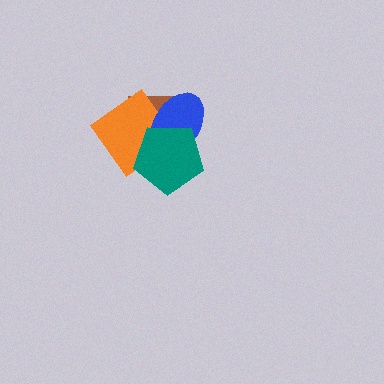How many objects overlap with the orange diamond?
3 objects overlap with the orange diamond.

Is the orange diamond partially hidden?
Yes, it is partially covered by another shape.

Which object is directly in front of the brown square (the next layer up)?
The orange diamond is directly in front of the brown square.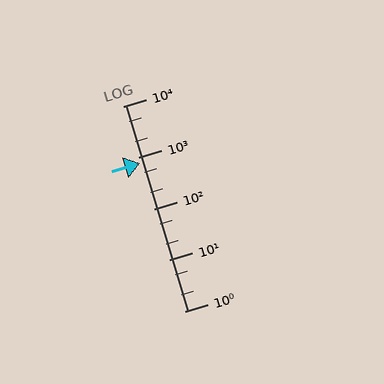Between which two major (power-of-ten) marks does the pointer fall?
The pointer is between 100 and 1000.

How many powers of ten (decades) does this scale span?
The scale spans 4 decades, from 1 to 10000.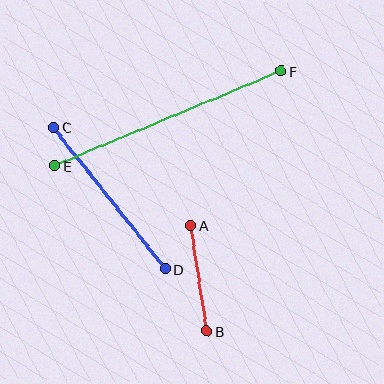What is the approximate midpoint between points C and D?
The midpoint is at approximately (109, 198) pixels.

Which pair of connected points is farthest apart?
Points E and F are farthest apart.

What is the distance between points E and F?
The distance is approximately 245 pixels.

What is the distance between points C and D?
The distance is approximately 180 pixels.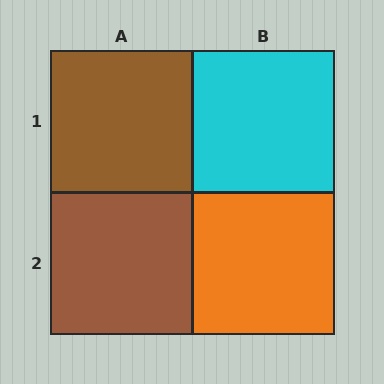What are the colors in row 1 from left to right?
Brown, cyan.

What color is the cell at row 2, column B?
Orange.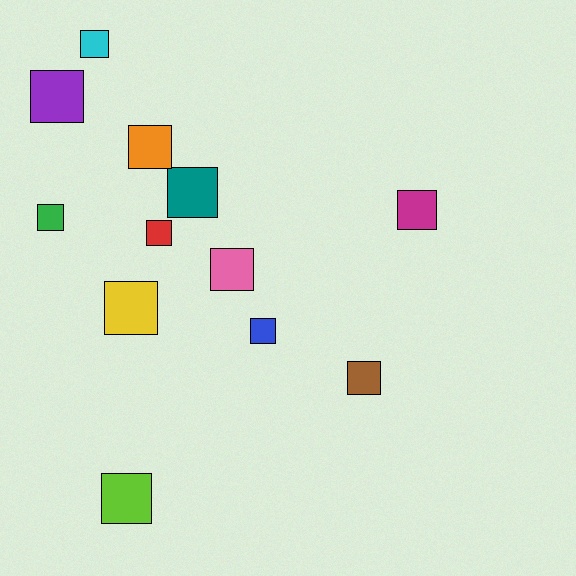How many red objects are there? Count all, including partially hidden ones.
There is 1 red object.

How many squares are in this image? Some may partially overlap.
There are 12 squares.